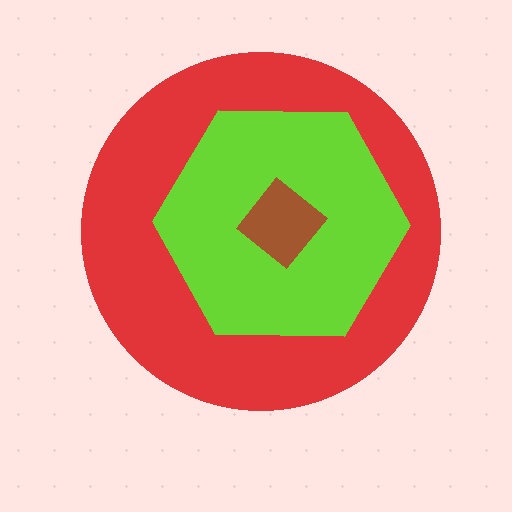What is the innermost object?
The brown diamond.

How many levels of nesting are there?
3.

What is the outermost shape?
The red circle.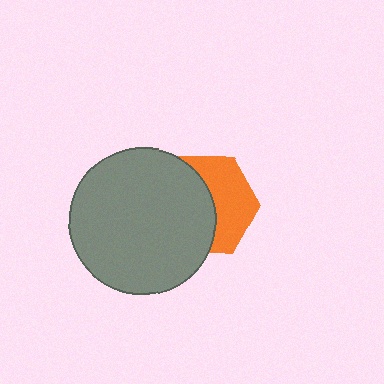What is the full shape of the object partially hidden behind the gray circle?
The partially hidden object is an orange hexagon.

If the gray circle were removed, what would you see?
You would see the complete orange hexagon.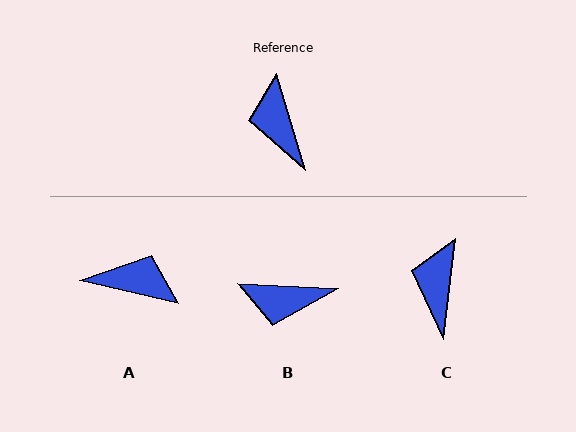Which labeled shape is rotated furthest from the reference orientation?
A, about 120 degrees away.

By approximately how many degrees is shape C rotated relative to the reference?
Approximately 24 degrees clockwise.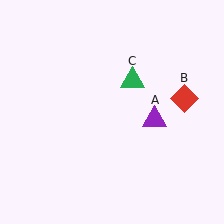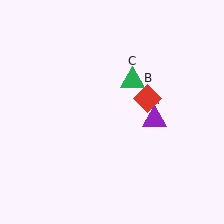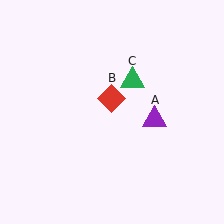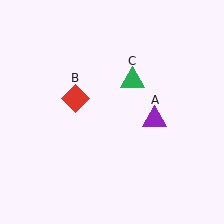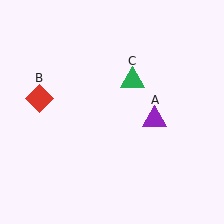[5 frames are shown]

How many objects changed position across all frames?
1 object changed position: red diamond (object B).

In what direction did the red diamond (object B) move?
The red diamond (object B) moved left.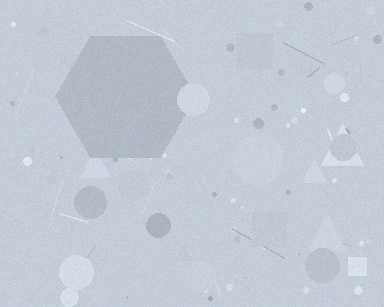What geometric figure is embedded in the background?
A hexagon is embedded in the background.